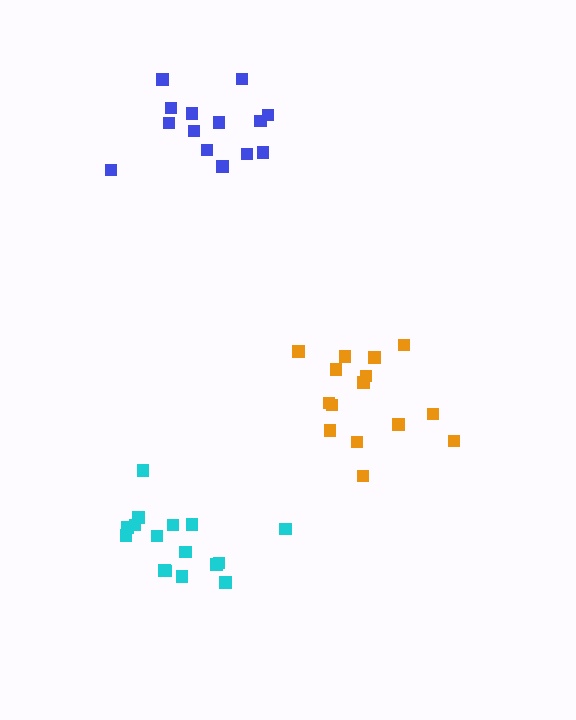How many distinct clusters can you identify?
There are 3 distinct clusters.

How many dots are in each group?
Group 1: 16 dots, Group 2: 14 dots, Group 3: 15 dots (45 total).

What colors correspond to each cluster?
The clusters are colored: cyan, blue, orange.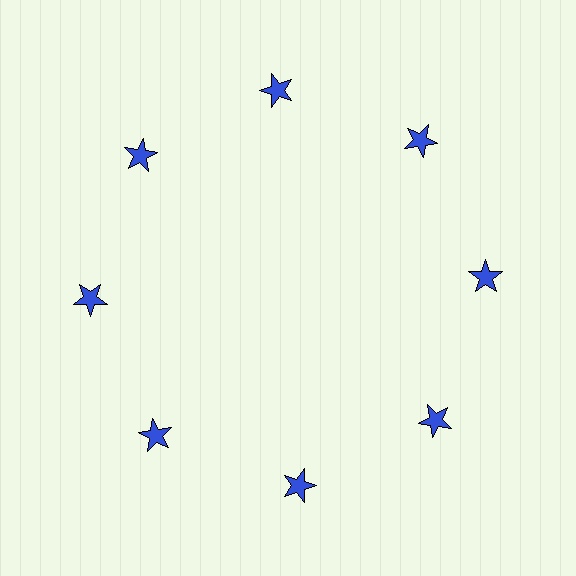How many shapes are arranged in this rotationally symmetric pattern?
There are 8 shapes, arranged in 8 groups of 1.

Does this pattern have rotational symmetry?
Yes, this pattern has 8-fold rotational symmetry. It looks the same after rotating 45 degrees around the center.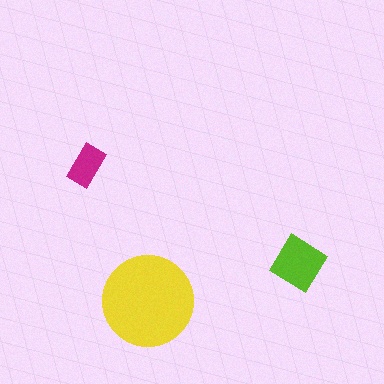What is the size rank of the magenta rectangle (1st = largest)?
3rd.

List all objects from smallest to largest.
The magenta rectangle, the lime diamond, the yellow circle.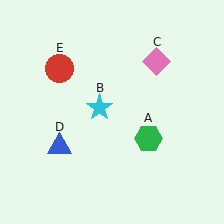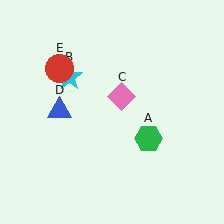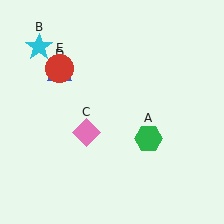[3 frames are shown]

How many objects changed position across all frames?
3 objects changed position: cyan star (object B), pink diamond (object C), blue triangle (object D).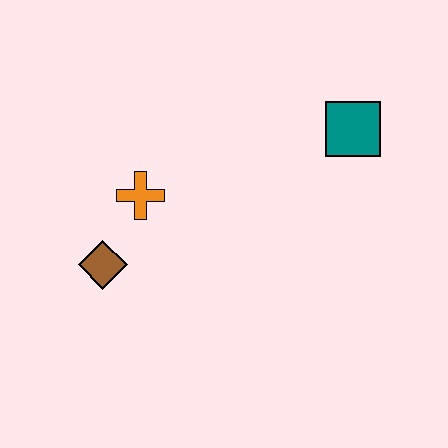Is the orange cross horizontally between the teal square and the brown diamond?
Yes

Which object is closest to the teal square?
The orange cross is closest to the teal square.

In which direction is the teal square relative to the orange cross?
The teal square is to the right of the orange cross.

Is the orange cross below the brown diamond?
No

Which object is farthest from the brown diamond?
The teal square is farthest from the brown diamond.